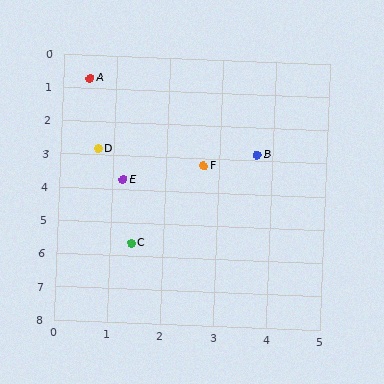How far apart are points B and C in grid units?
Points B and C are about 3.6 grid units apart.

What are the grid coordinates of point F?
Point F is at approximately (2.7, 3.2).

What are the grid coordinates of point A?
Point A is at approximately (0.5, 0.7).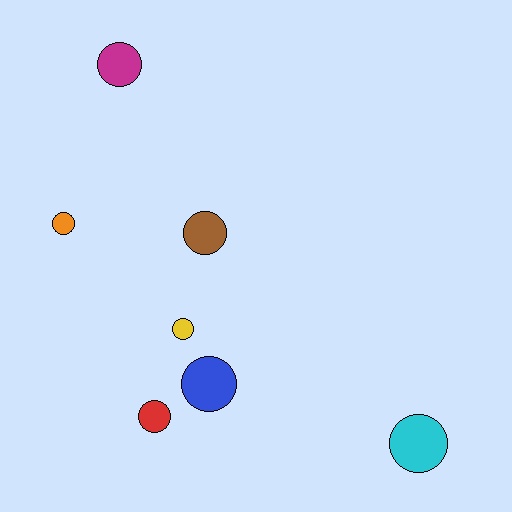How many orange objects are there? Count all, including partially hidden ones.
There is 1 orange object.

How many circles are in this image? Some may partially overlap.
There are 7 circles.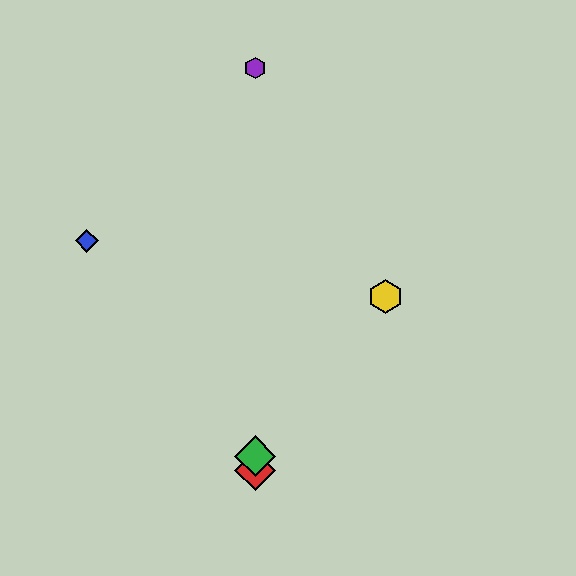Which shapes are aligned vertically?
The red diamond, the green diamond, the purple hexagon are aligned vertically.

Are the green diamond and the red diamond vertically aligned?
Yes, both are at x≈255.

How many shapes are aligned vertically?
3 shapes (the red diamond, the green diamond, the purple hexagon) are aligned vertically.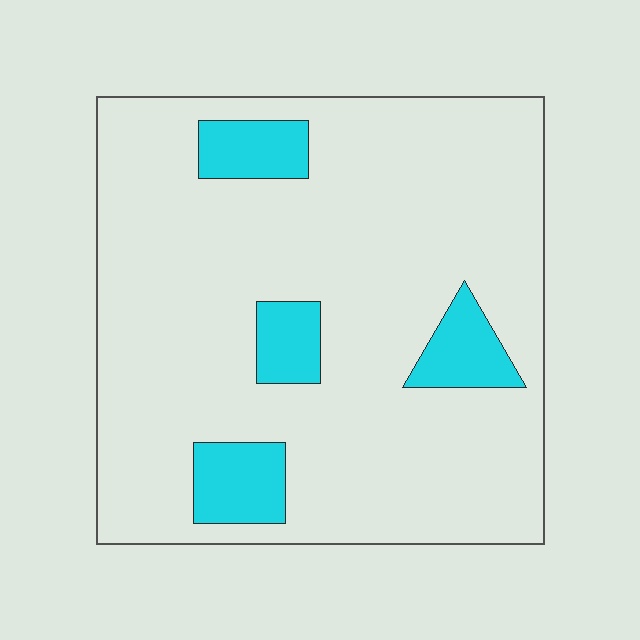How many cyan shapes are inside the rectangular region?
4.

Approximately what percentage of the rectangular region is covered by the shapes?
Approximately 15%.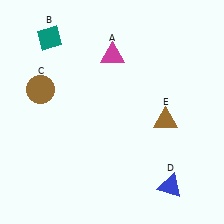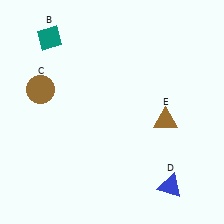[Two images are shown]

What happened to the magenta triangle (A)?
The magenta triangle (A) was removed in Image 2. It was in the top-right area of Image 1.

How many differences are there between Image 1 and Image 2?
There is 1 difference between the two images.